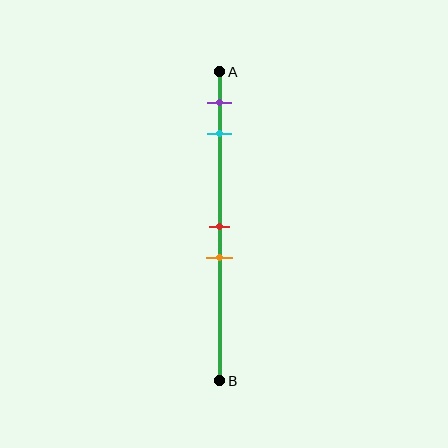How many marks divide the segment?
There are 4 marks dividing the segment.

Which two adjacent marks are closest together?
The red and orange marks are the closest adjacent pair.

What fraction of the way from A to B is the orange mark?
The orange mark is approximately 60% (0.6) of the way from A to B.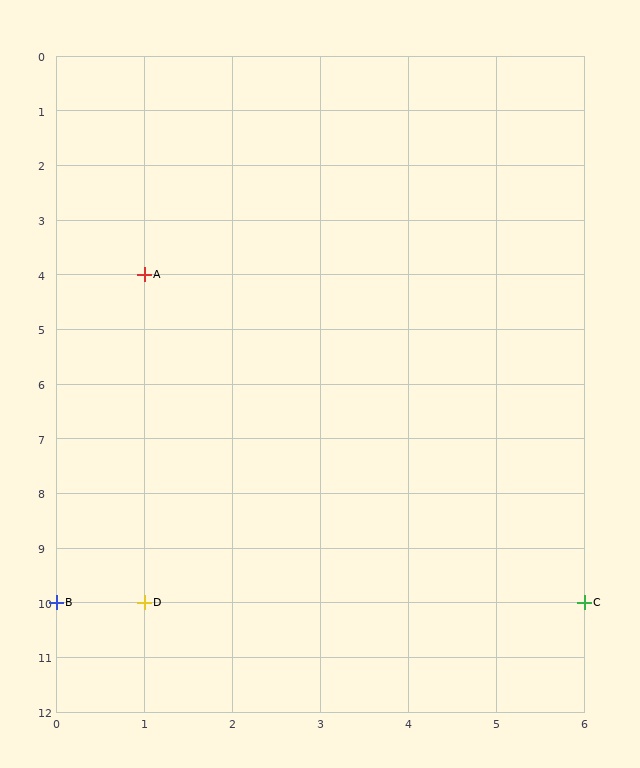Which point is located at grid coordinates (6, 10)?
Point C is at (6, 10).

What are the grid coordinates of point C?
Point C is at grid coordinates (6, 10).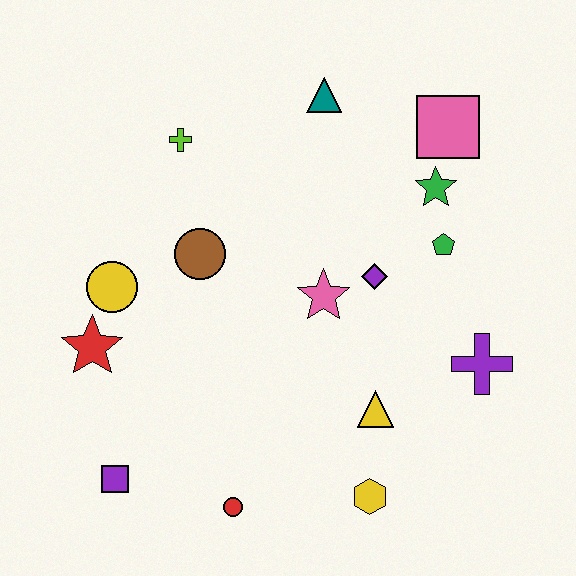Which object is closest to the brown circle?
The yellow circle is closest to the brown circle.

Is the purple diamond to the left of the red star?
No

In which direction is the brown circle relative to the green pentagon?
The brown circle is to the left of the green pentagon.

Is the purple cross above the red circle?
Yes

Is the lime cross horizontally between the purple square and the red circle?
Yes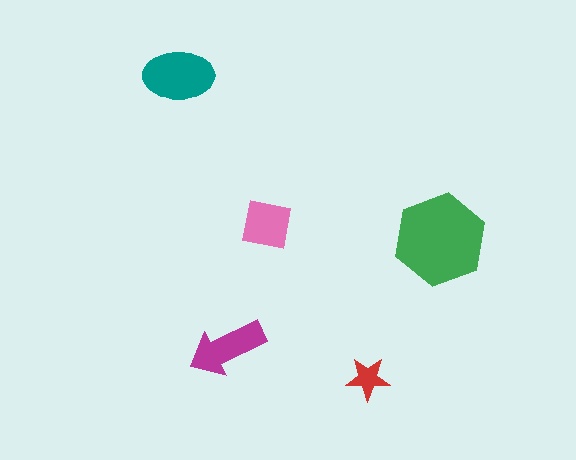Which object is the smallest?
The red star.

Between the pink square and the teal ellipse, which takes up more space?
The teal ellipse.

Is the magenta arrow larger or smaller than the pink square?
Larger.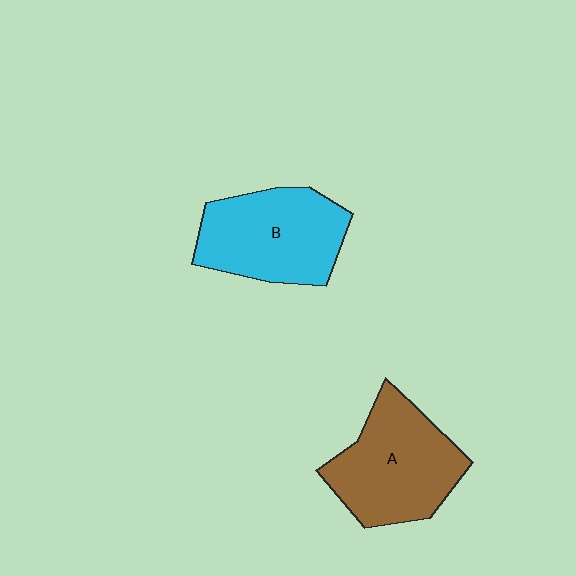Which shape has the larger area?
Shape A (brown).